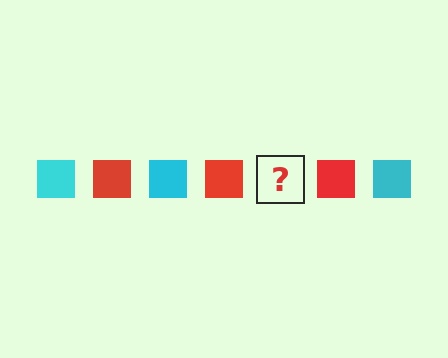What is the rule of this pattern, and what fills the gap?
The rule is that the pattern cycles through cyan, red squares. The gap should be filled with a cyan square.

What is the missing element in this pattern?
The missing element is a cyan square.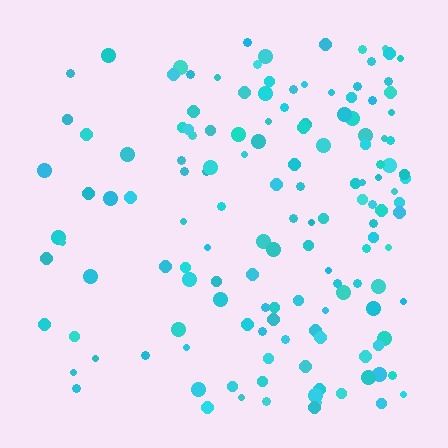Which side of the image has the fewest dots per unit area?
The left.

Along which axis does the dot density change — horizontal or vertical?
Horizontal.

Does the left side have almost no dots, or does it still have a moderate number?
Still a moderate number, just noticeably fewer than the right.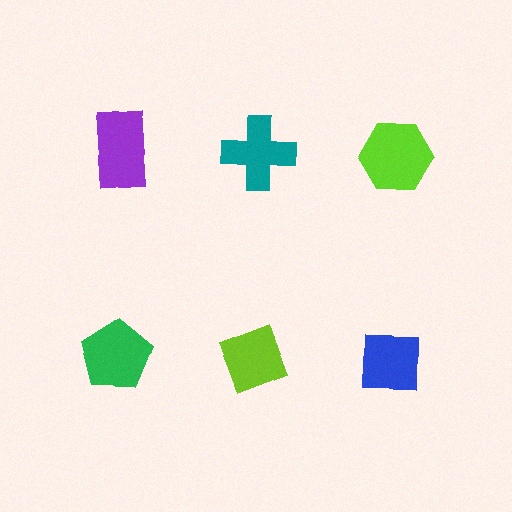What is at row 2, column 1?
A green pentagon.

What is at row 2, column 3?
A blue square.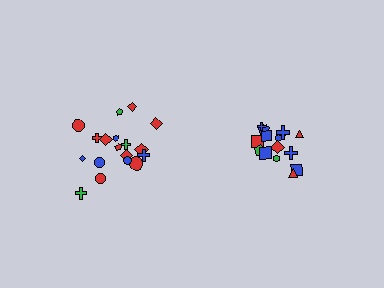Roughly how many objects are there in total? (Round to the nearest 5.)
Roughly 35 objects in total.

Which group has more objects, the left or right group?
The left group.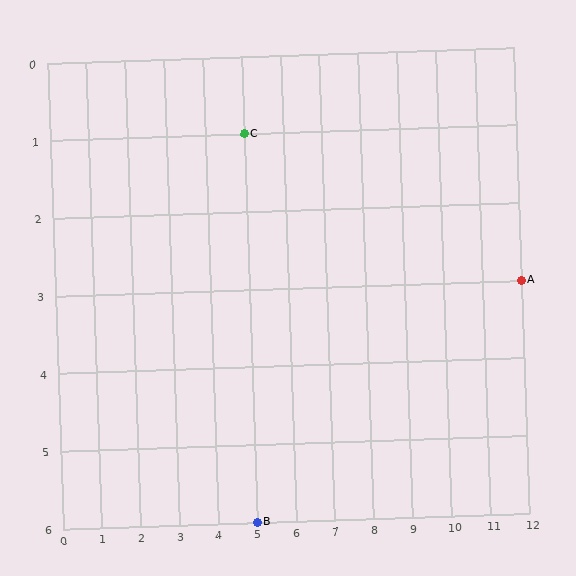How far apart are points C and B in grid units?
Points C and B are 5 rows apart.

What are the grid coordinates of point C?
Point C is at grid coordinates (5, 1).